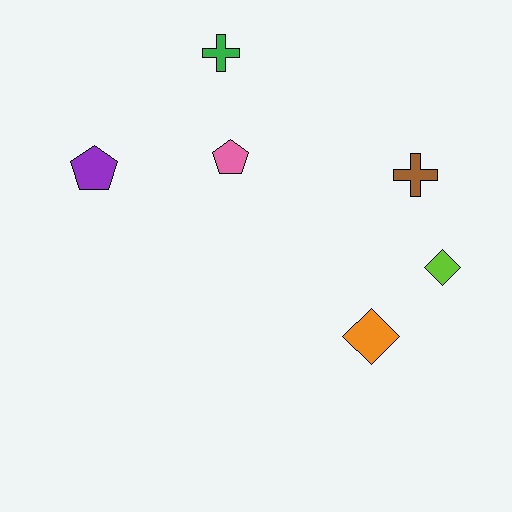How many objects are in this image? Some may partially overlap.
There are 6 objects.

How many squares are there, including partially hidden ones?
There are no squares.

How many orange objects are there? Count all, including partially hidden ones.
There is 1 orange object.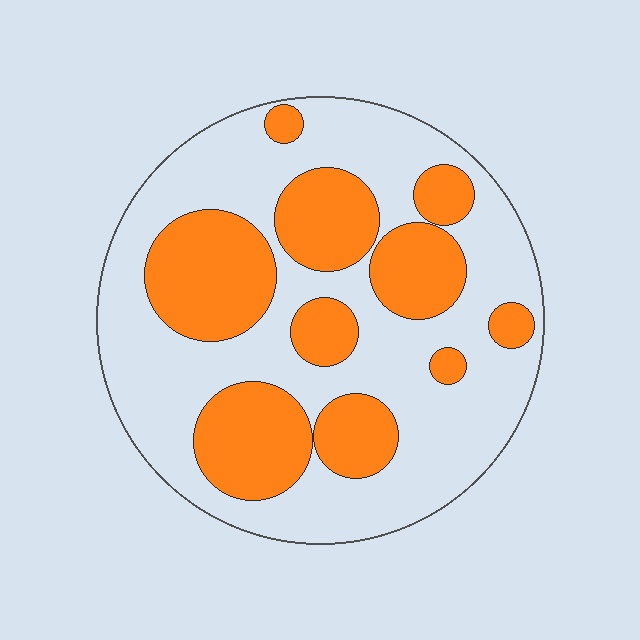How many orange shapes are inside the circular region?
10.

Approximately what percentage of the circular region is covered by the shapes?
Approximately 35%.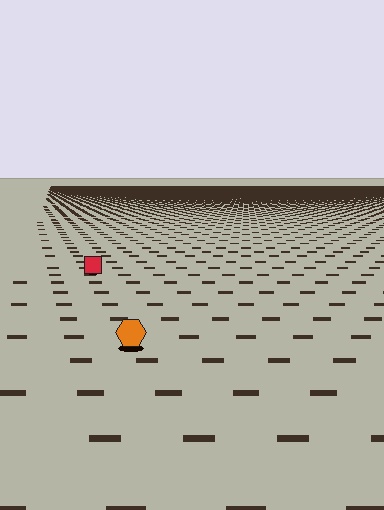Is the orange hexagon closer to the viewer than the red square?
Yes. The orange hexagon is closer — you can tell from the texture gradient: the ground texture is coarser near it.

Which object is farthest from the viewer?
The red square is farthest from the viewer. It appears smaller and the ground texture around it is denser.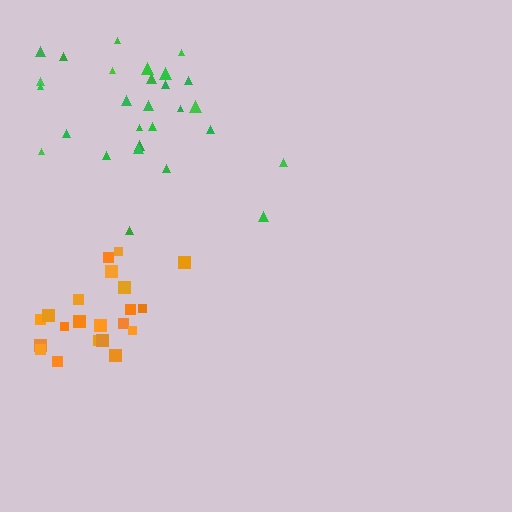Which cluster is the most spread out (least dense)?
Green.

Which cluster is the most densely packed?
Orange.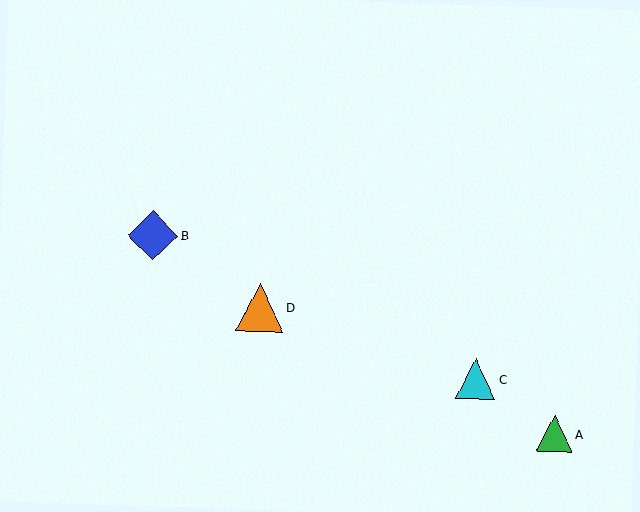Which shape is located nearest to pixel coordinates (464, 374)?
The cyan triangle (labeled C) at (476, 379) is nearest to that location.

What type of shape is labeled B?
Shape B is a blue diamond.